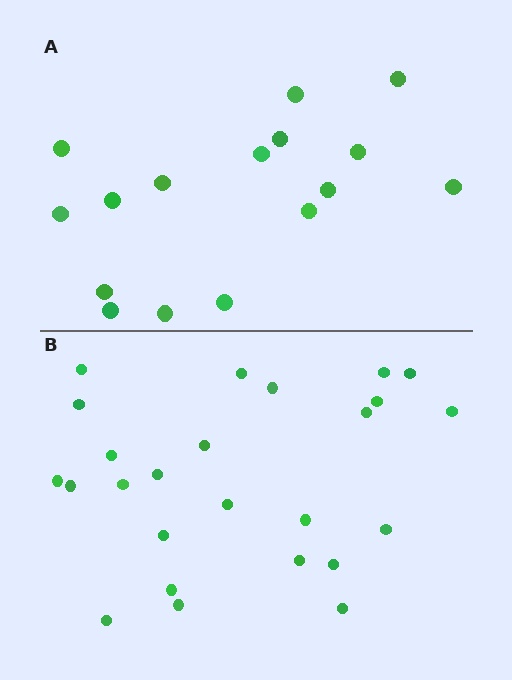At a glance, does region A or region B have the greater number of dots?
Region B (the bottom region) has more dots.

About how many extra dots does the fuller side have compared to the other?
Region B has roughly 8 or so more dots than region A.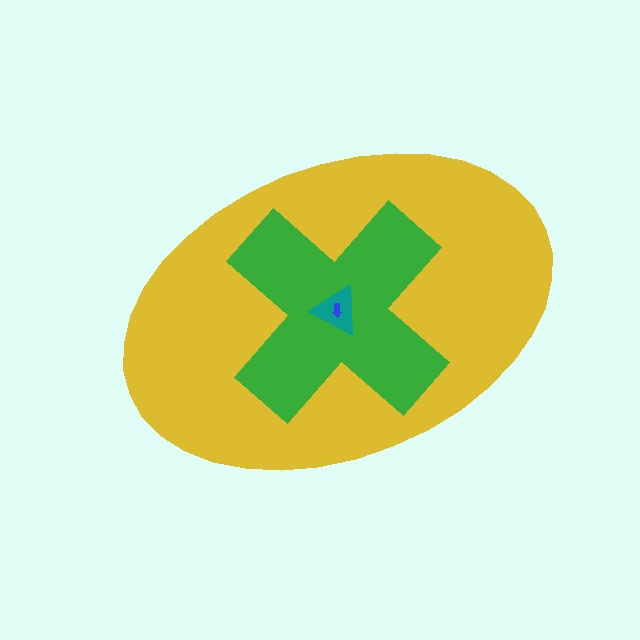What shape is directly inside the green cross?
The teal triangle.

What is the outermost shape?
The yellow ellipse.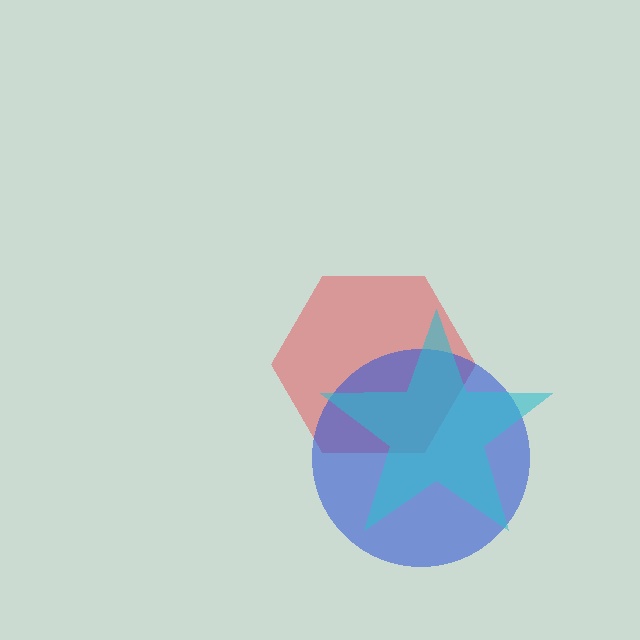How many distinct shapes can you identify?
There are 3 distinct shapes: a red hexagon, a blue circle, a cyan star.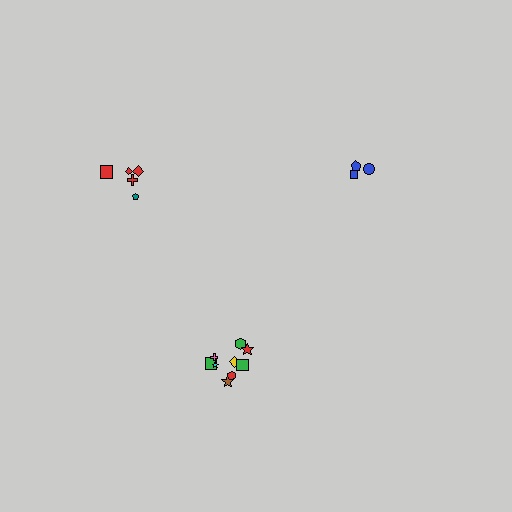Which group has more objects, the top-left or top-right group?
The top-left group.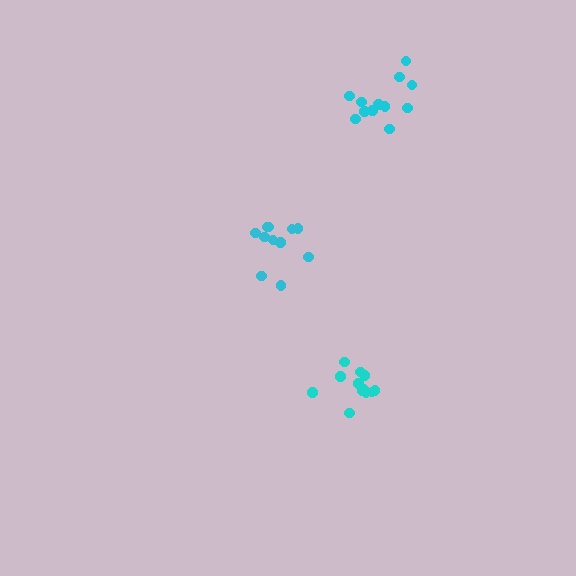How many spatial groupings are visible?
There are 3 spatial groupings.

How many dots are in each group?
Group 1: 11 dots, Group 2: 12 dots, Group 3: 12 dots (35 total).